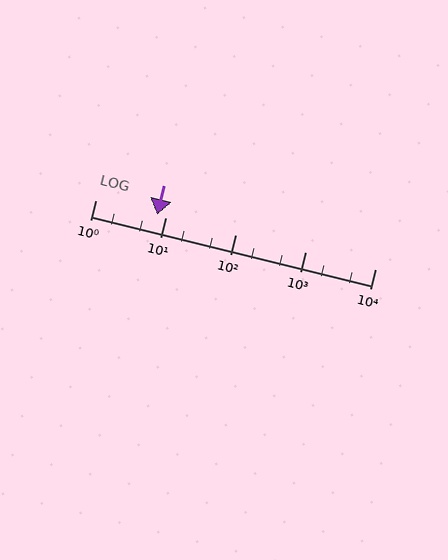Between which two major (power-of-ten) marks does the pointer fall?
The pointer is between 1 and 10.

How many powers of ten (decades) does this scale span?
The scale spans 4 decades, from 1 to 10000.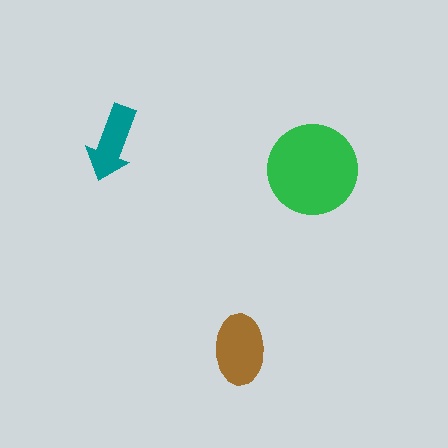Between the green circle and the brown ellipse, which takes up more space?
The green circle.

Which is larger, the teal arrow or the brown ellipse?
The brown ellipse.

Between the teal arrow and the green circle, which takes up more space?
The green circle.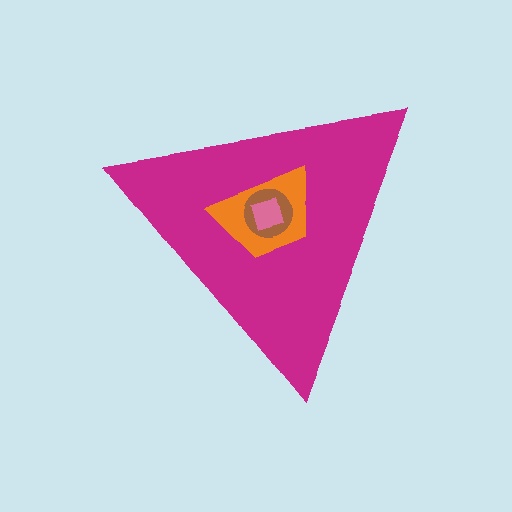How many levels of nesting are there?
4.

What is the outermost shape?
The magenta triangle.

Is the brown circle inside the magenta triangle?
Yes.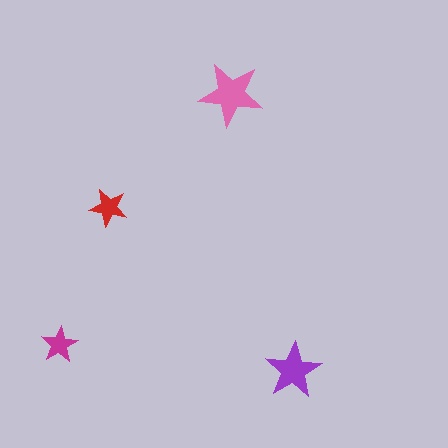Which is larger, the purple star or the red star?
The purple one.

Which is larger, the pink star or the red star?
The pink one.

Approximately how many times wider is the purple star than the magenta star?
About 1.5 times wider.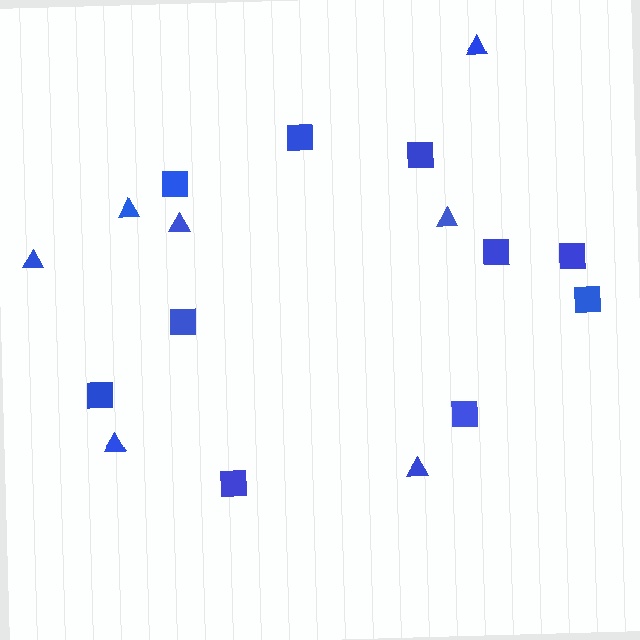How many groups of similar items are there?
There are 2 groups: one group of triangles (7) and one group of squares (10).